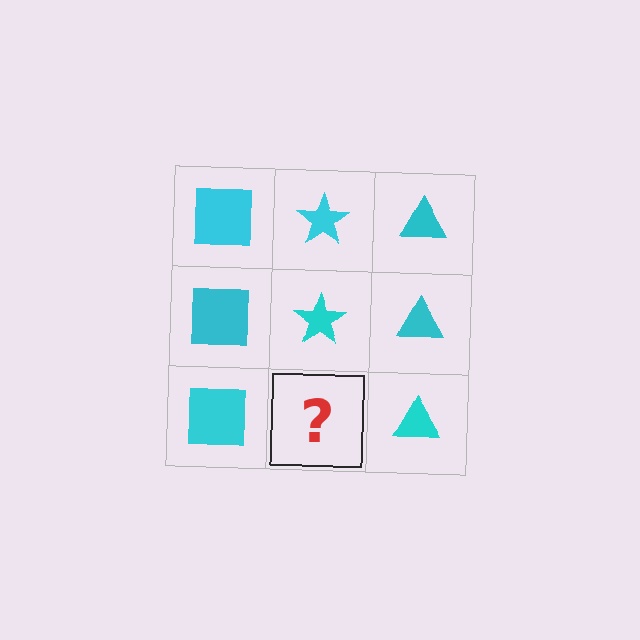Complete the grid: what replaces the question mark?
The question mark should be replaced with a cyan star.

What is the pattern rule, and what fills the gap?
The rule is that each column has a consistent shape. The gap should be filled with a cyan star.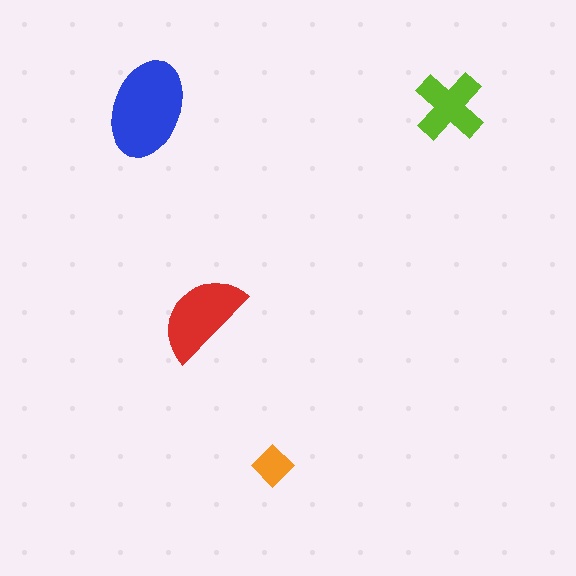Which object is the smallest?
The orange diamond.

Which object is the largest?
The blue ellipse.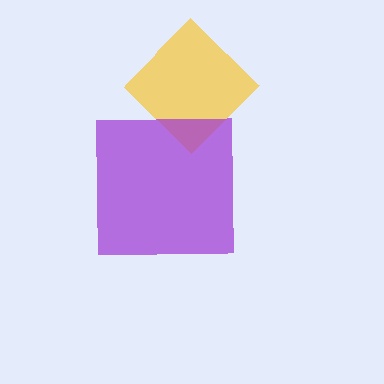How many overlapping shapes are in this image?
There are 2 overlapping shapes in the image.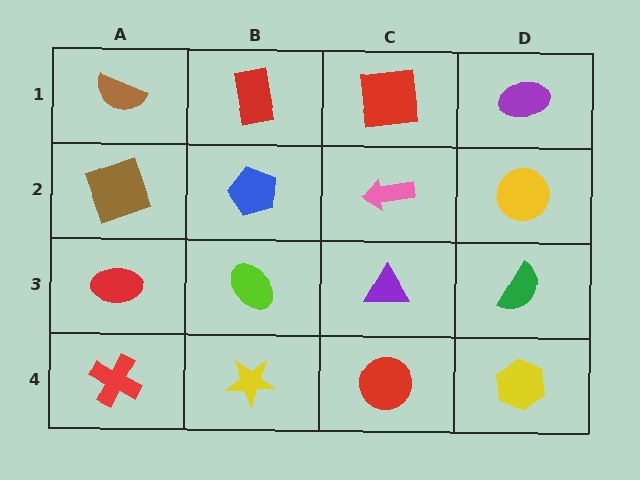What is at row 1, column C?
A red square.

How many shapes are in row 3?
4 shapes.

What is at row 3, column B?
A lime ellipse.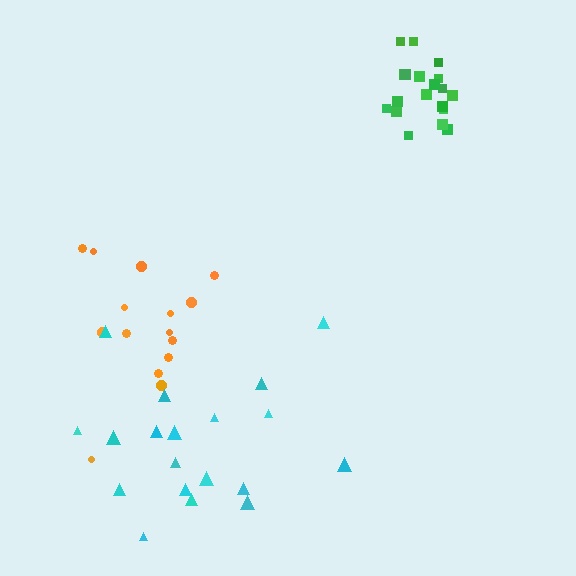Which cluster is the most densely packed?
Green.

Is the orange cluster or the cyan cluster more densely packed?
Orange.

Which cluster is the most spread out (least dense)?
Cyan.